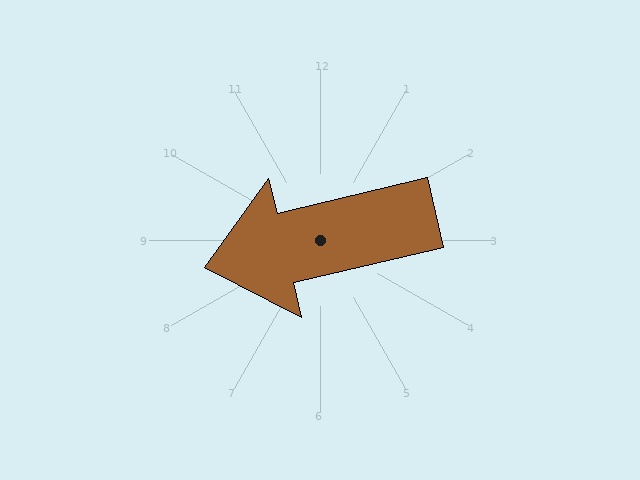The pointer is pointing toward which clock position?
Roughly 9 o'clock.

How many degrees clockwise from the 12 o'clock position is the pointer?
Approximately 257 degrees.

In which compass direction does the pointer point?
West.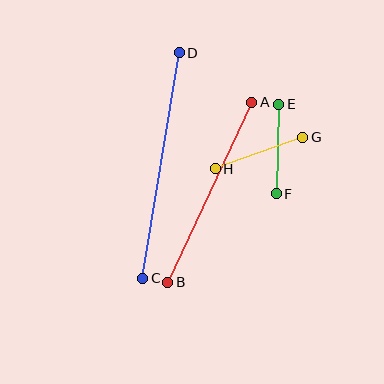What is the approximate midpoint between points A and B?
The midpoint is at approximately (210, 192) pixels.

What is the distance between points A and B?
The distance is approximately 199 pixels.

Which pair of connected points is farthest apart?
Points C and D are farthest apart.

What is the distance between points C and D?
The distance is approximately 228 pixels.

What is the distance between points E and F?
The distance is approximately 90 pixels.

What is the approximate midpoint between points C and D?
The midpoint is at approximately (161, 165) pixels.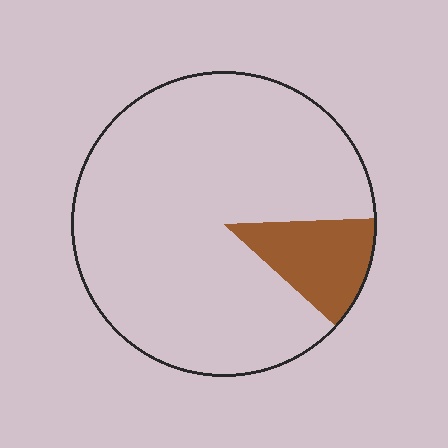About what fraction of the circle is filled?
About one eighth (1/8).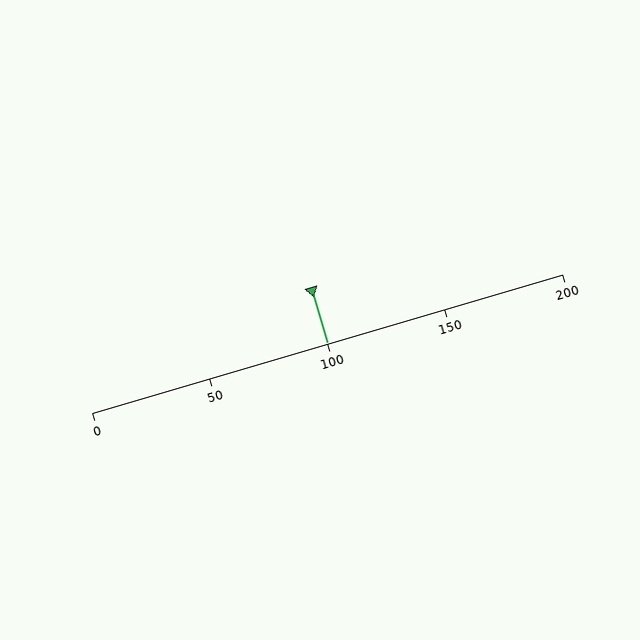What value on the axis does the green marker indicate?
The marker indicates approximately 100.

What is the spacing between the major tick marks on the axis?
The major ticks are spaced 50 apart.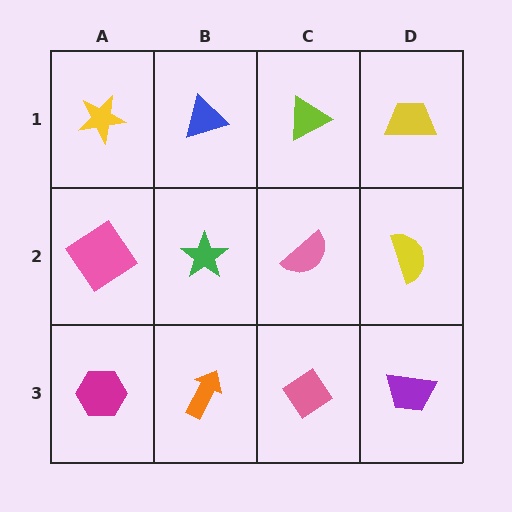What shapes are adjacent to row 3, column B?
A green star (row 2, column B), a magenta hexagon (row 3, column A), a pink diamond (row 3, column C).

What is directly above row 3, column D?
A yellow semicircle.